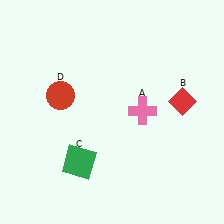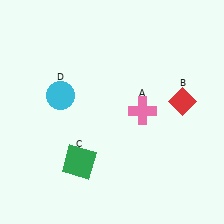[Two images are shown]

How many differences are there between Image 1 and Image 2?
There is 1 difference between the two images.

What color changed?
The circle (D) changed from red in Image 1 to cyan in Image 2.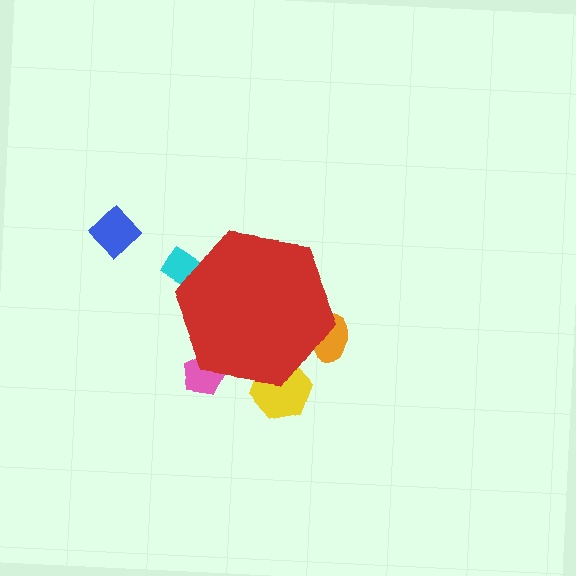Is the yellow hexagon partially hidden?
Yes, the yellow hexagon is partially hidden behind the red hexagon.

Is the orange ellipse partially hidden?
Yes, the orange ellipse is partially hidden behind the red hexagon.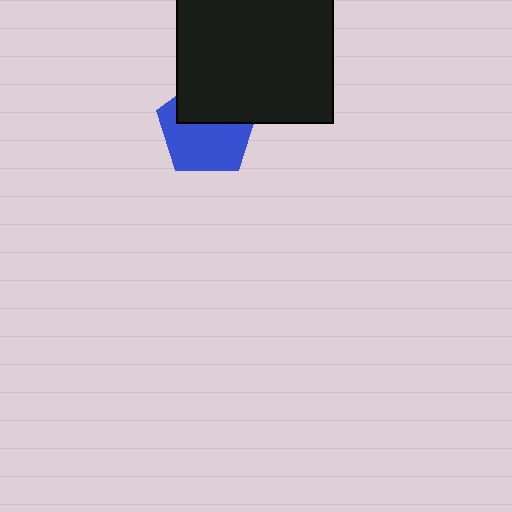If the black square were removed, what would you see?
You would see the complete blue pentagon.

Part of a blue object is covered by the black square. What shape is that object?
It is a pentagon.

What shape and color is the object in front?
The object in front is a black square.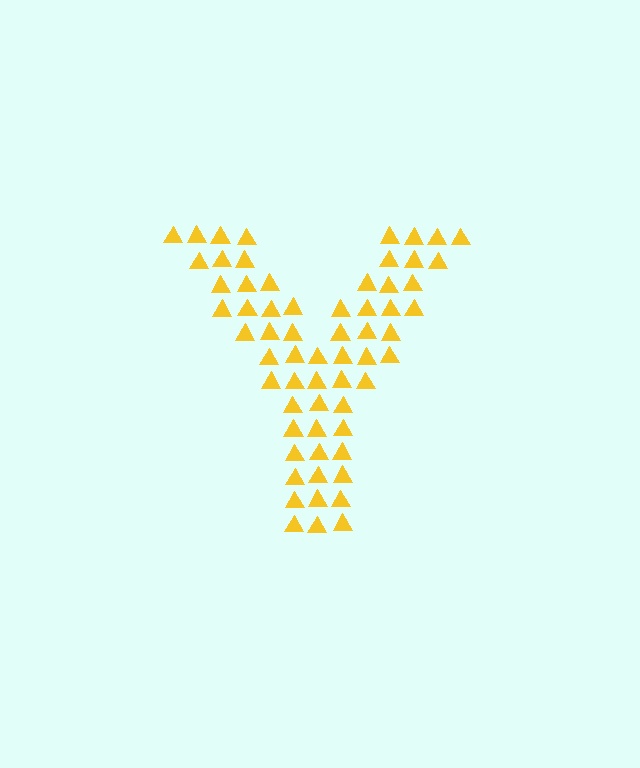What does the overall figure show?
The overall figure shows the letter Y.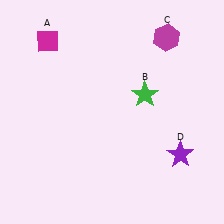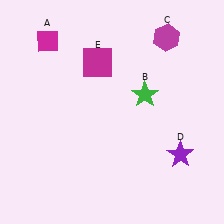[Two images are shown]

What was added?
A magenta square (E) was added in Image 2.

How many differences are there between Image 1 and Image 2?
There is 1 difference between the two images.